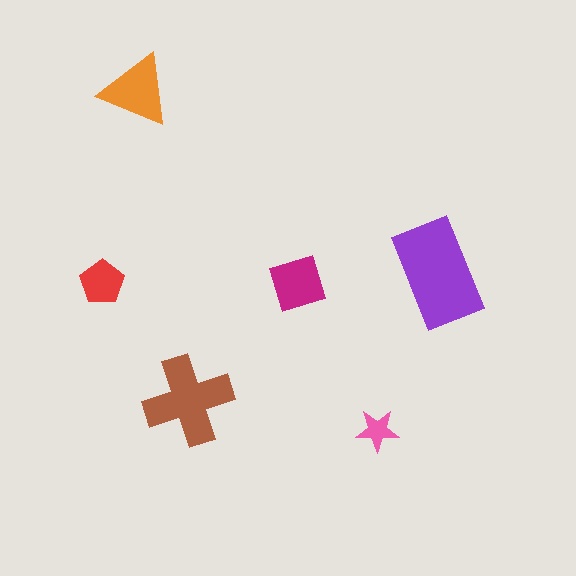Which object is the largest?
The purple rectangle.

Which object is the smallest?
The pink star.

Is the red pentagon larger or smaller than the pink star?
Larger.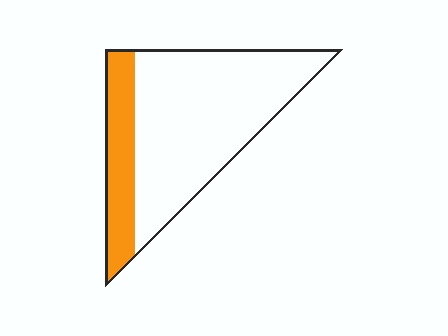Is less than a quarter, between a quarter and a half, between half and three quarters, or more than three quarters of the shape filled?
Less than a quarter.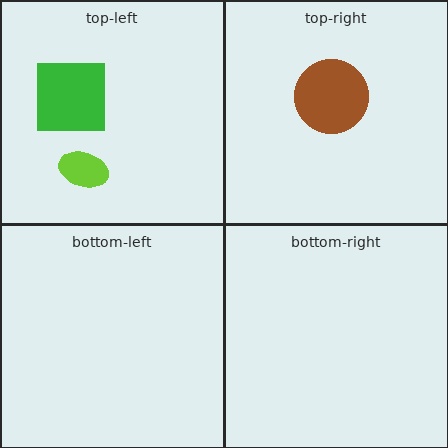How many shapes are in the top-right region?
1.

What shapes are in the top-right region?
The brown circle.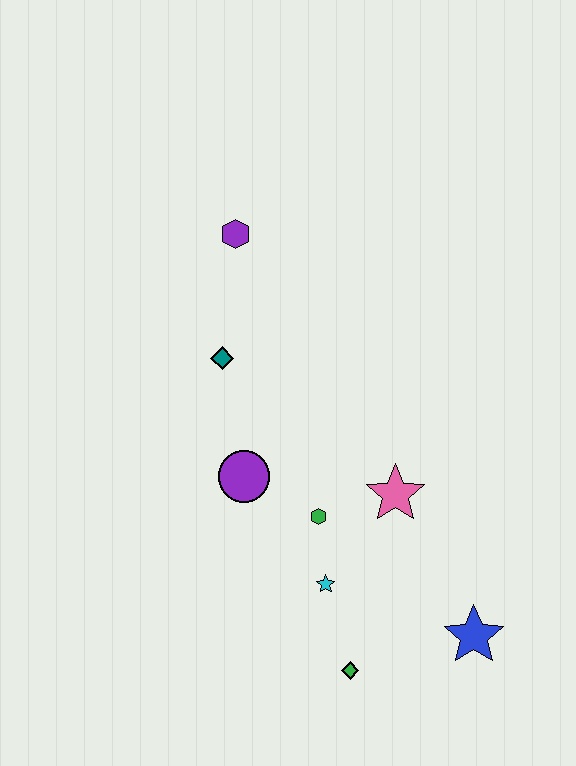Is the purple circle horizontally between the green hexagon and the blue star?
No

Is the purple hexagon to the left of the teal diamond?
No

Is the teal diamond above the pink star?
Yes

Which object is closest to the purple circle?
The green hexagon is closest to the purple circle.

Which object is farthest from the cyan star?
The purple hexagon is farthest from the cyan star.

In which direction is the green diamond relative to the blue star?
The green diamond is to the left of the blue star.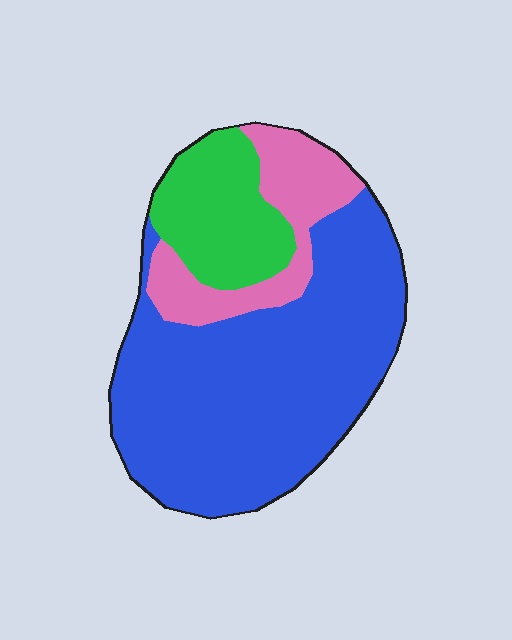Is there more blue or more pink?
Blue.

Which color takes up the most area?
Blue, at roughly 65%.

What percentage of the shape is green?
Green takes up between a sixth and a third of the shape.